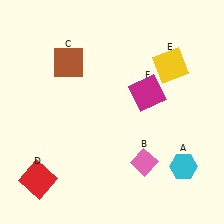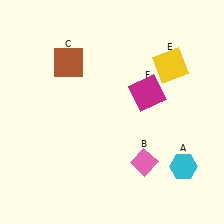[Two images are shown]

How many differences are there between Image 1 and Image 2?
There is 1 difference between the two images.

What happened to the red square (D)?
The red square (D) was removed in Image 2. It was in the bottom-left area of Image 1.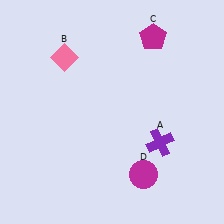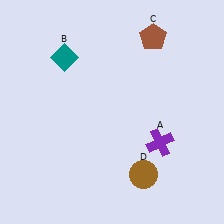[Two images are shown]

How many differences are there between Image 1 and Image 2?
There are 3 differences between the two images.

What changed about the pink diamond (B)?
In Image 1, B is pink. In Image 2, it changed to teal.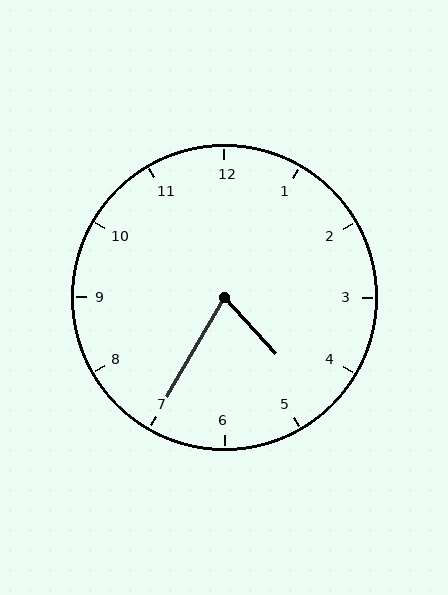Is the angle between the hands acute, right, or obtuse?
It is acute.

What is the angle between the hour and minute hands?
Approximately 72 degrees.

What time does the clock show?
4:35.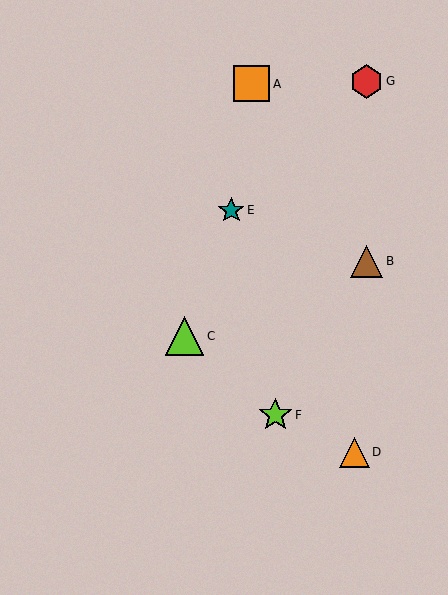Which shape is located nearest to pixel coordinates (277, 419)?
The lime star (labeled F) at (275, 415) is nearest to that location.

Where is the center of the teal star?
The center of the teal star is at (231, 210).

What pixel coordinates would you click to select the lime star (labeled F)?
Click at (275, 415) to select the lime star F.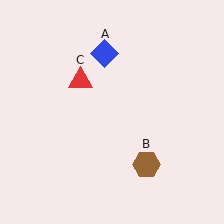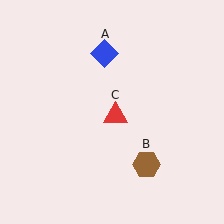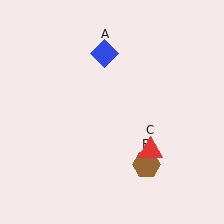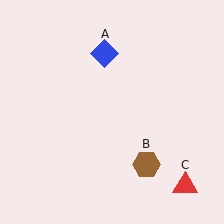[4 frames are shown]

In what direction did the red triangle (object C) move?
The red triangle (object C) moved down and to the right.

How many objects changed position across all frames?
1 object changed position: red triangle (object C).